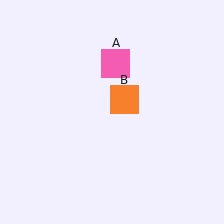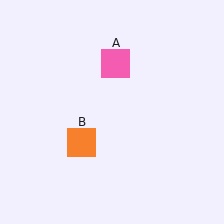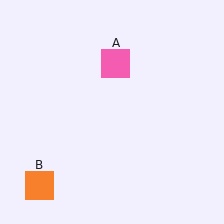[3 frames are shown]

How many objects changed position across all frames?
1 object changed position: orange square (object B).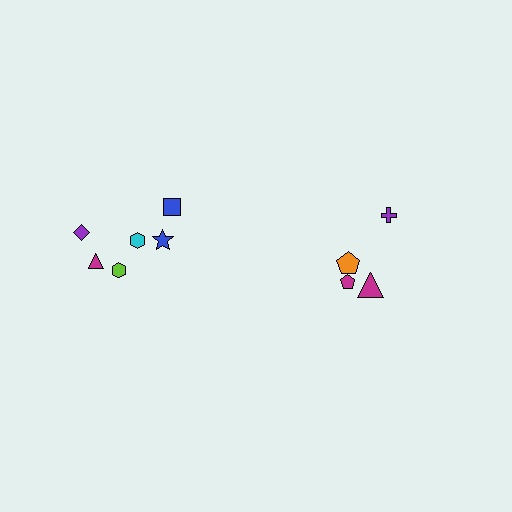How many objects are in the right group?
There are 4 objects.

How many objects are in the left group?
There are 6 objects.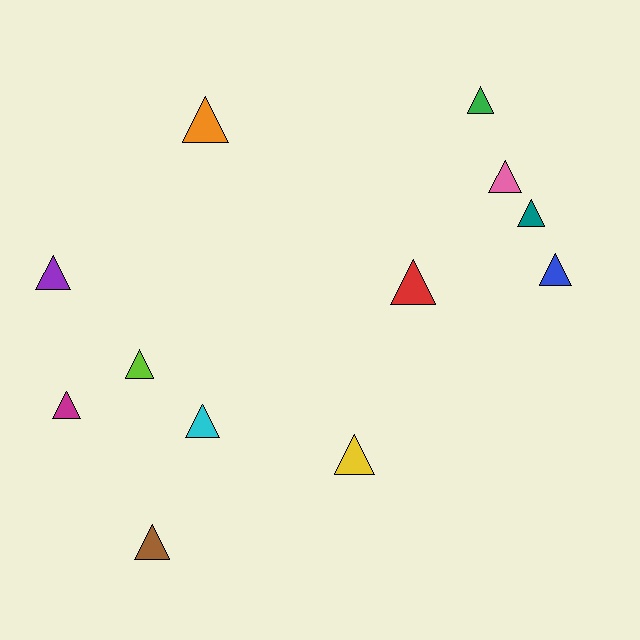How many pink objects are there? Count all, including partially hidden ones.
There is 1 pink object.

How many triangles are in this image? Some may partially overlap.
There are 12 triangles.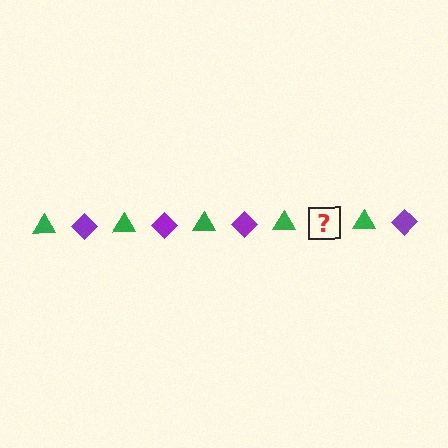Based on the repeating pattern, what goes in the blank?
The blank should be a purple diamond.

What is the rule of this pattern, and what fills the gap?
The rule is that the pattern alternates between green triangle and purple diamond. The gap should be filled with a purple diamond.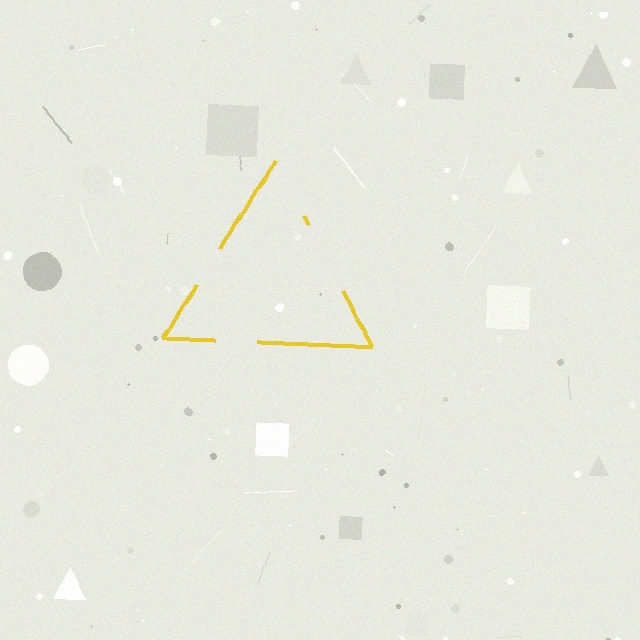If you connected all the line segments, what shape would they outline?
They would outline a triangle.